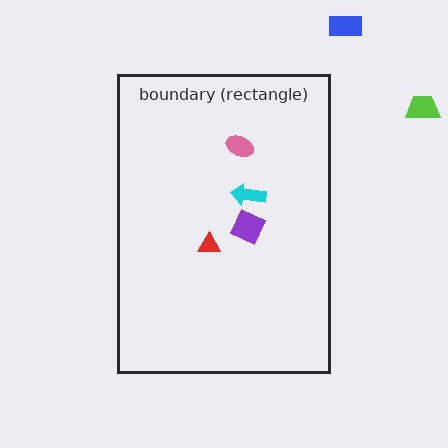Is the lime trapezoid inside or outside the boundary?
Outside.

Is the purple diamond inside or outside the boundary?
Inside.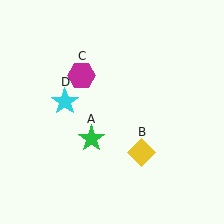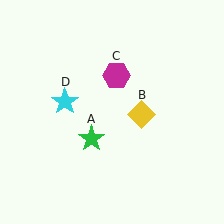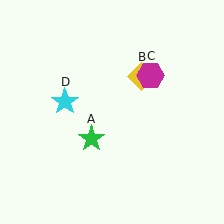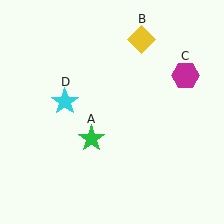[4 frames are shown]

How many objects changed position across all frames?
2 objects changed position: yellow diamond (object B), magenta hexagon (object C).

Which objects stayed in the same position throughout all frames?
Green star (object A) and cyan star (object D) remained stationary.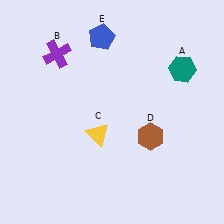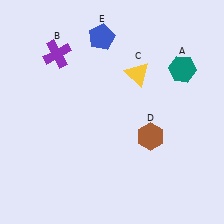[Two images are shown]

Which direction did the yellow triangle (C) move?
The yellow triangle (C) moved up.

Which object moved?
The yellow triangle (C) moved up.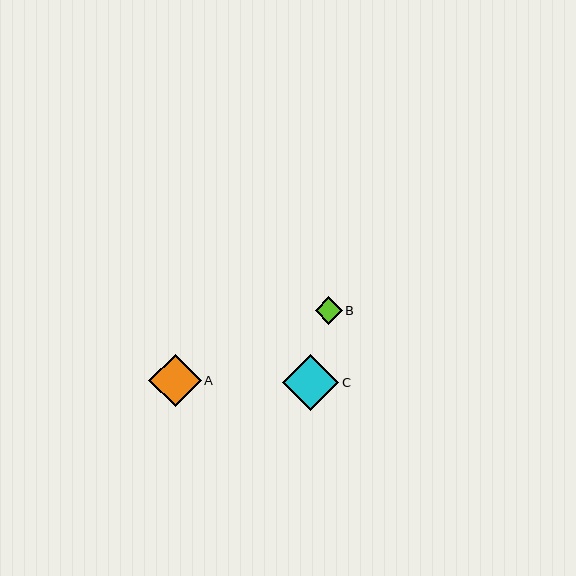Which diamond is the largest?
Diamond C is the largest with a size of approximately 56 pixels.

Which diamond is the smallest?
Diamond B is the smallest with a size of approximately 27 pixels.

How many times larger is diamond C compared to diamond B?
Diamond C is approximately 2.1 times the size of diamond B.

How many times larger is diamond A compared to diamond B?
Diamond A is approximately 1.9 times the size of diamond B.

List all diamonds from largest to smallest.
From largest to smallest: C, A, B.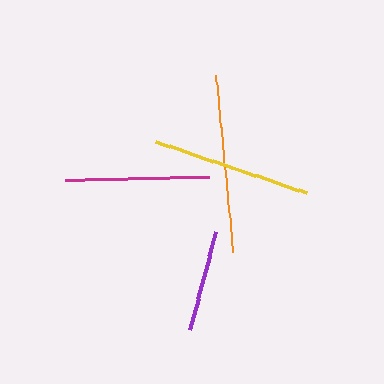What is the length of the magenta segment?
The magenta segment is approximately 144 pixels long.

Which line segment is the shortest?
The purple line is the shortest at approximately 101 pixels.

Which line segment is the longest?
The orange line is the longest at approximately 178 pixels.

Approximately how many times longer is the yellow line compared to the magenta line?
The yellow line is approximately 1.1 times the length of the magenta line.